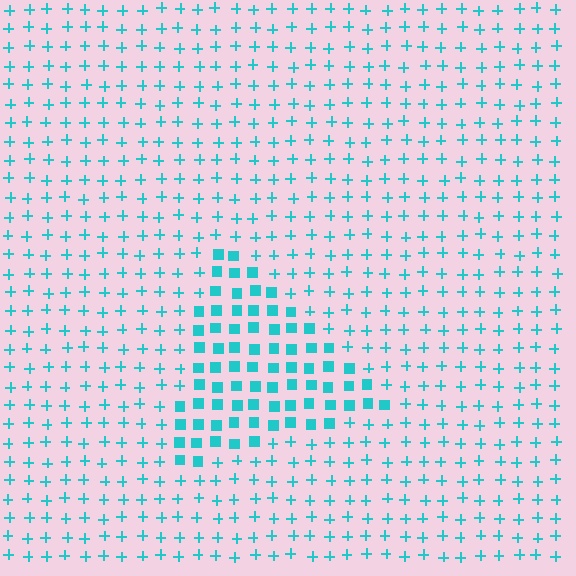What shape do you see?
I see a triangle.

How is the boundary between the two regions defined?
The boundary is defined by a change in element shape: squares inside vs. plus signs outside. All elements share the same color and spacing.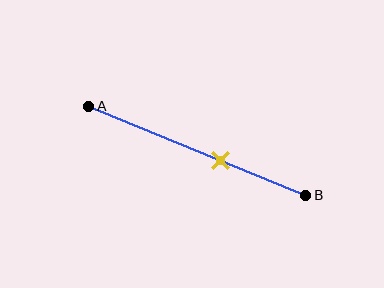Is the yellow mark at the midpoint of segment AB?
No, the mark is at about 60% from A, not at the 50% midpoint.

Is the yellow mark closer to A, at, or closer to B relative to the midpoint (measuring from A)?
The yellow mark is closer to point B than the midpoint of segment AB.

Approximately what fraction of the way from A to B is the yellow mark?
The yellow mark is approximately 60% of the way from A to B.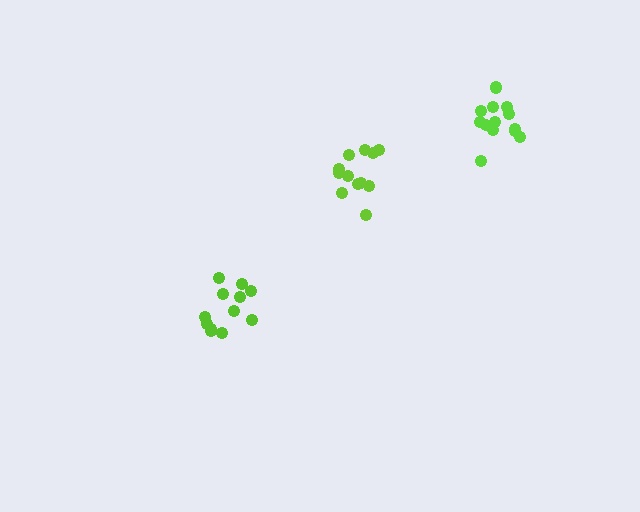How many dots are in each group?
Group 1: 13 dots, Group 2: 12 dots, Group 3: 12 dots (37 total).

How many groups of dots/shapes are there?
There are 3 groups.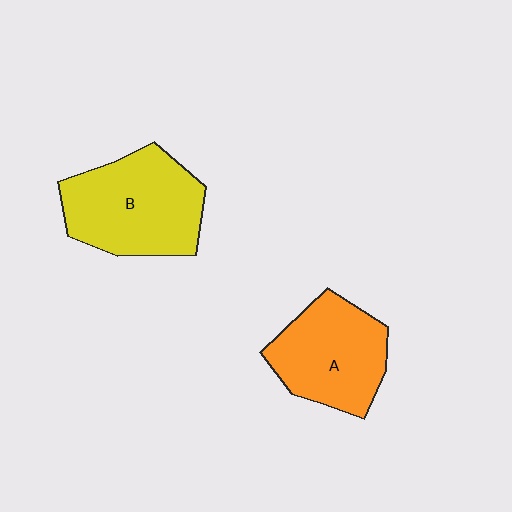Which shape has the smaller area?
Shape A (orange).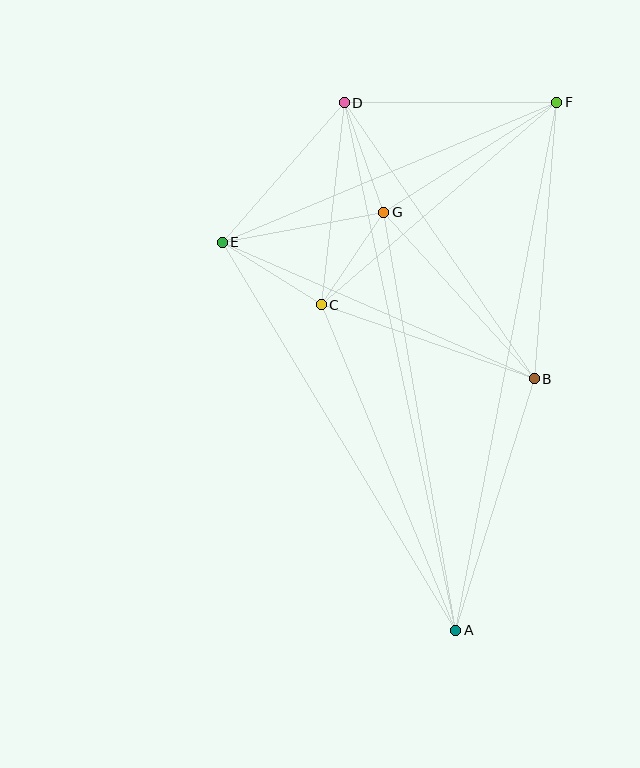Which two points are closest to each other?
Points C and G are closest to each other.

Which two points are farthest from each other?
Points A and D are farthest from each other.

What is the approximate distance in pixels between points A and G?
The distance between A and G is approximately 424 pixels.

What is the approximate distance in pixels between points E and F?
The distance between E and F is approximately 363 pixels.